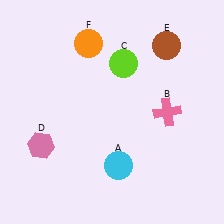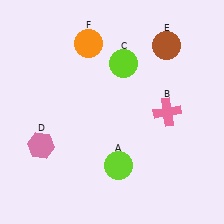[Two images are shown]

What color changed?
The circle (A) changed from cyan in Image 1 to lime in Image 2.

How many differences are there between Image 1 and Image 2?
There is 1 difference between the two images.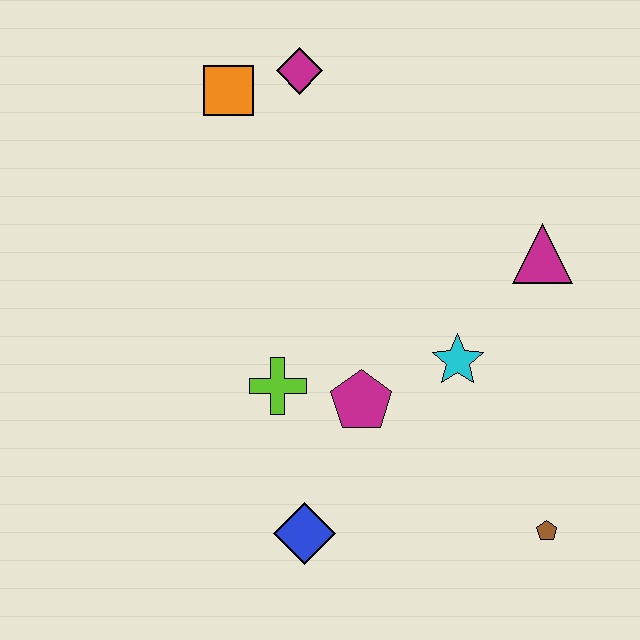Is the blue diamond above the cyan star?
No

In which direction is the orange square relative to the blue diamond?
The orange square is above the blue diamond.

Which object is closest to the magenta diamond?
The orange square is closest to the magenta diamond.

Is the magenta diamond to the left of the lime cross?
No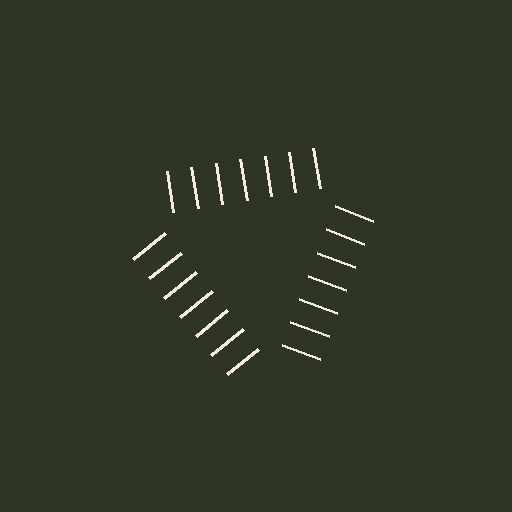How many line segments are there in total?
21 — 7 along each of the 3 edges.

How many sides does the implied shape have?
3 sides — the line-ends trace a triangle.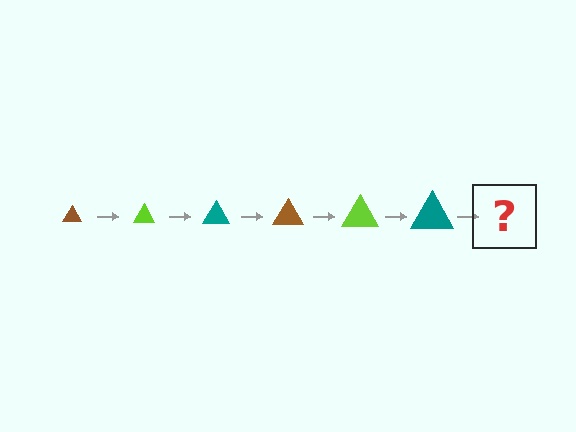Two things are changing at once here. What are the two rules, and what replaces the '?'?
The two rules are that the triangle grows larger each step and the color cycles through brown, lime, and teal. The '?' should be a brown triangle, larger than the previous one.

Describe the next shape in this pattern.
It should be a brown triangle, larger than the previous one.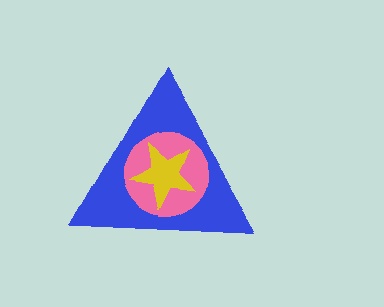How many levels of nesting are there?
3.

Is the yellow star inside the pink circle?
Yes.